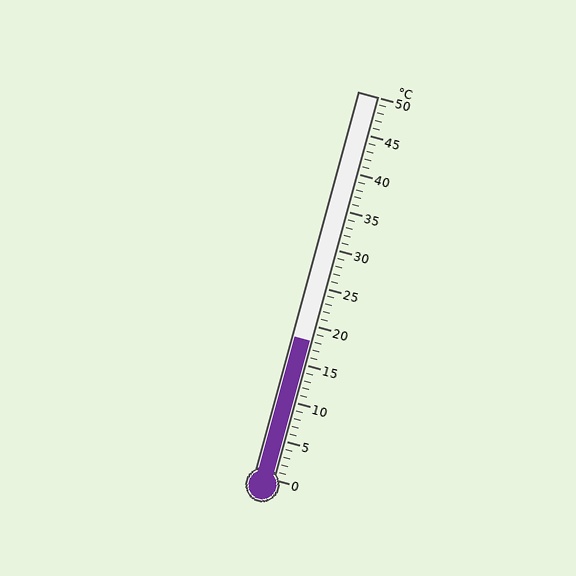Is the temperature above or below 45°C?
The temperature is below 45°C.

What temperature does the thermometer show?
The thermometer shows approximately 18°C.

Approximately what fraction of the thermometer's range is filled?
The thermometer is filled to approximately 35% of its range.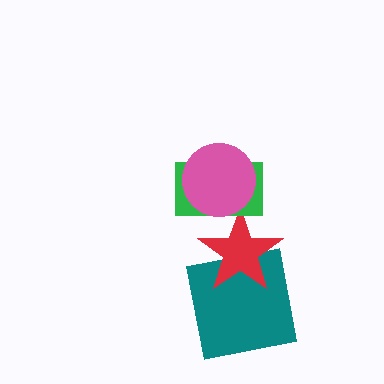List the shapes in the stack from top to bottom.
From top to bottom: the pink circle, the green rectangle, the red star, the teal square.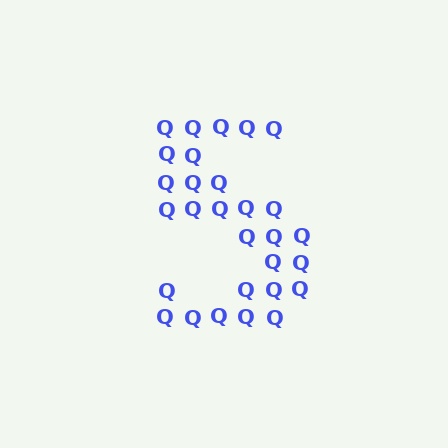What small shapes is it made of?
It is made of small letter Q's.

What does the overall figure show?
The overall figure shows the digit 5.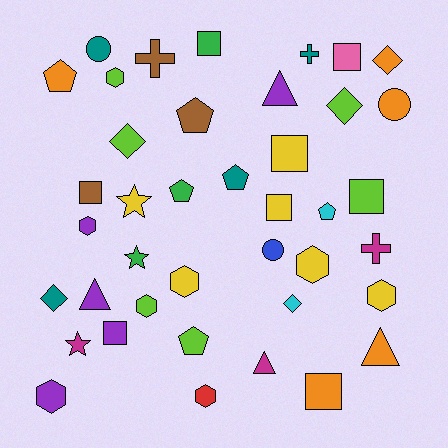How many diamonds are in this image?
There are 5 diamonds.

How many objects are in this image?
There are 40 objects.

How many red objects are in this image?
There is 1 red object.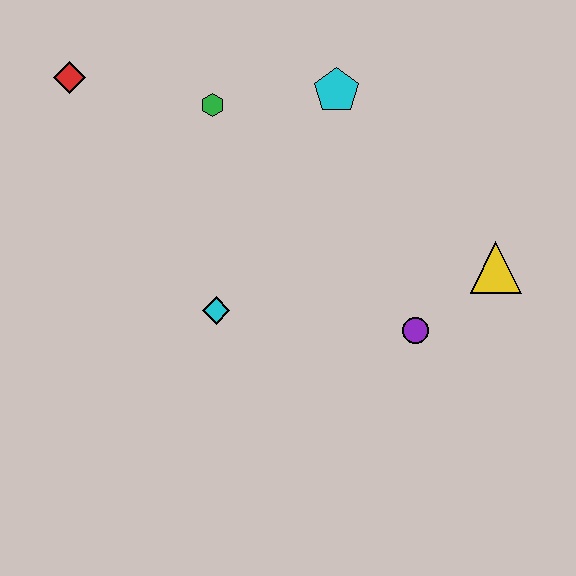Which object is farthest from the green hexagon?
The yellow triangle is farthest from the green hexagon.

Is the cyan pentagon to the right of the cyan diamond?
Yes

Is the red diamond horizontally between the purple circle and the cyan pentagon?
No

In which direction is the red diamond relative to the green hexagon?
The red diamond is to the left of the green hexagon.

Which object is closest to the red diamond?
The green hexagon is closest to the red diamond.